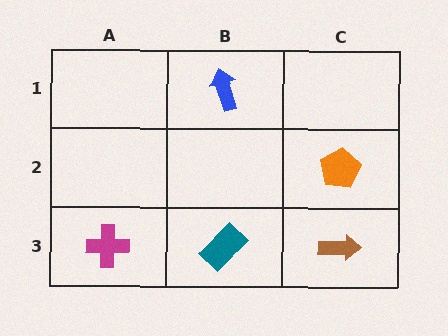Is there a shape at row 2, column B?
No, that cell is empty.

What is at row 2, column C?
An orange pentagon.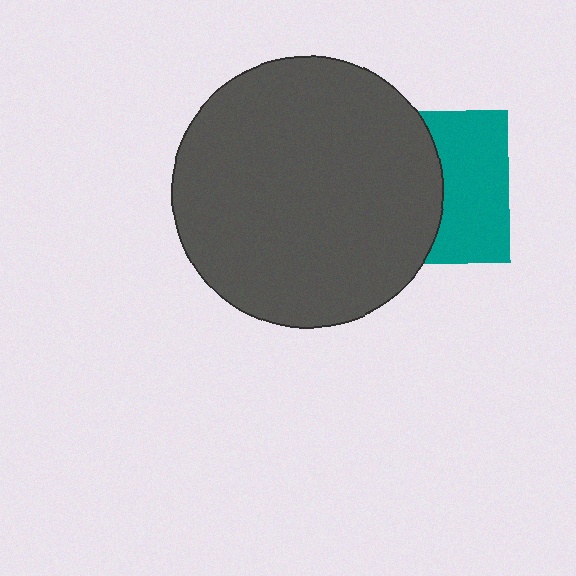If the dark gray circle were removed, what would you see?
You would see the complete teal square.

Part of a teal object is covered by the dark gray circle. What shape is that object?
It is a square.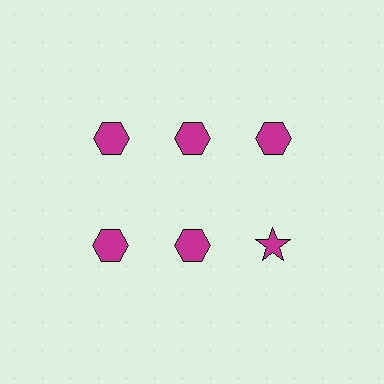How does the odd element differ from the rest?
It has a different shape: star instead of hexagon.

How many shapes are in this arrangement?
There are 6 shapes arranged in a grid pattern.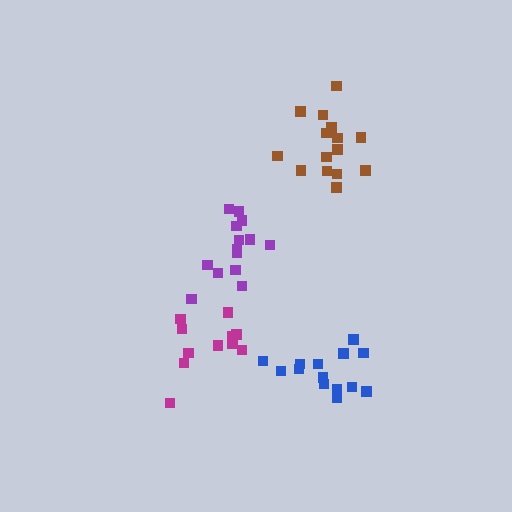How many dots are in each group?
Group 1: 14 dots, Group 2: 11 dots, Group 3: 15 dots, Group 4: 14 dots (54 total).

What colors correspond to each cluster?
The clusters are colored: purple, magenta, brown, blue.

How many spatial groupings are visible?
There are 4 spatial groupings.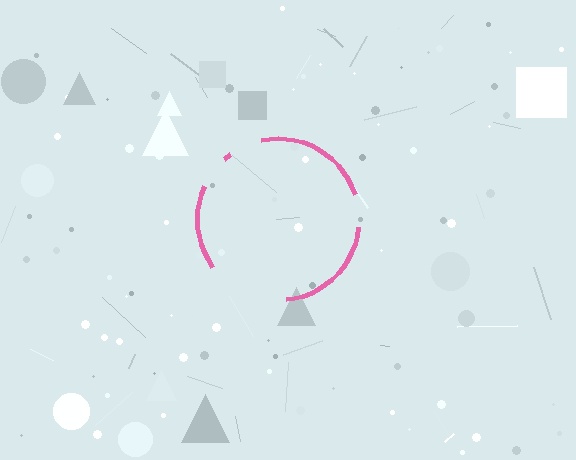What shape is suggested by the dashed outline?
The dashed outline suggests a circle.